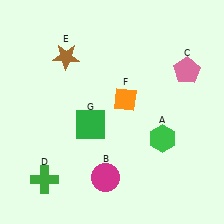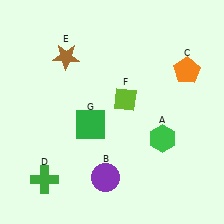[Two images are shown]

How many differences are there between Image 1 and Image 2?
There are 3 differences between the two images.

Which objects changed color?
B changed from magenta to purple. C changed from pink to orange. F changed from orange to lime.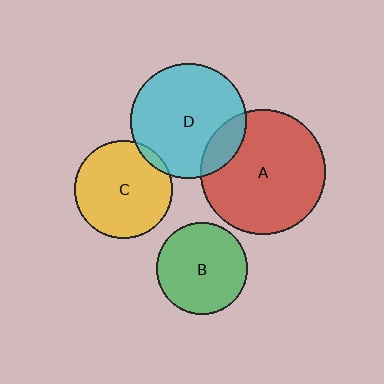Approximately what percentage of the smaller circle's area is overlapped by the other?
Approximately 5%.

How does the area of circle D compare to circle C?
Approximately 1.4 times.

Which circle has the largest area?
Circle A (red).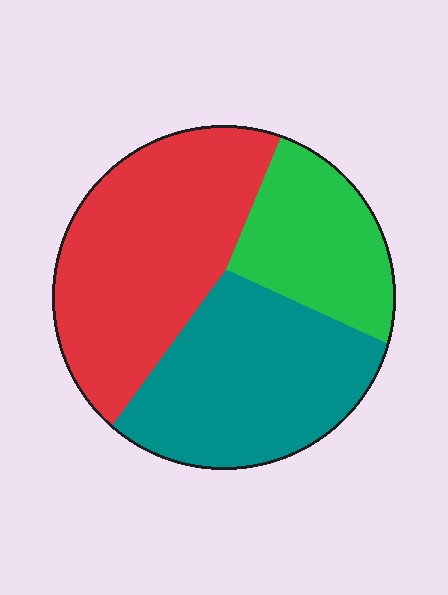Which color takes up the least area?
Green, at roughly 20%.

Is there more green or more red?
Red.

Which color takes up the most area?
Red, at roughly 40%.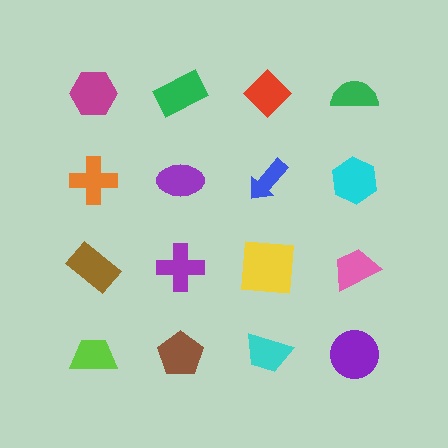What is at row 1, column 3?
A red diamond.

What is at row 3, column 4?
A pink trapezoid.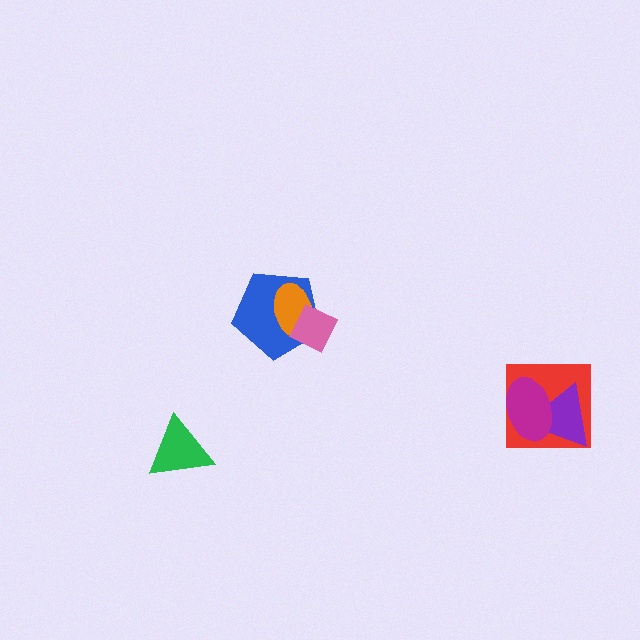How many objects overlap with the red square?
2 objects overlap with the red square.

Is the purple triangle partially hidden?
Yes, it is partially covered by another shape.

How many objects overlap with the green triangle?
0 objects overlap with the green triangle.